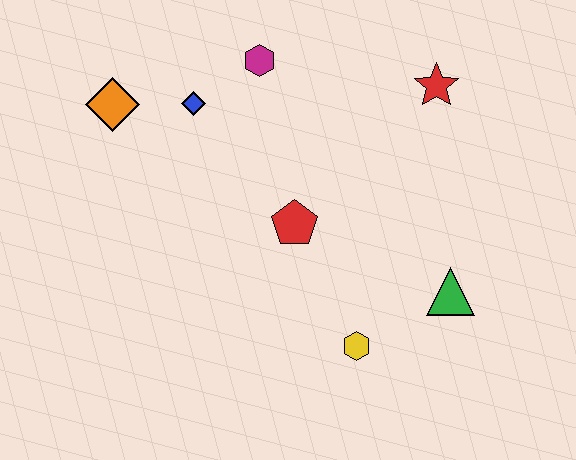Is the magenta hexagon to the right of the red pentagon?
No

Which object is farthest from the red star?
The orange diamond is farthest from the red star.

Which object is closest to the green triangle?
The yellow hexagon is closest to the green triangle.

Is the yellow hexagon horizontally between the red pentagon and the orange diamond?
No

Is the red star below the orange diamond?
No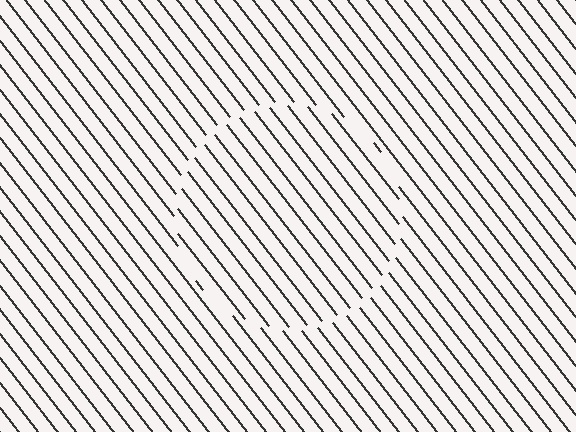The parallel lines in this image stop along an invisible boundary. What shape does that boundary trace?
An illusory circle. The interior of the shape contains the same grating, shifted by half a period — the contour is defined by the phase discontinuity where line-ends from the inner and outer gratings abut.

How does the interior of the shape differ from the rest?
The interior of the shape contains the same grating, shifted by half a period — the contour is defined by the phase discontinuity where line-ends from the inner and outer gratings abut.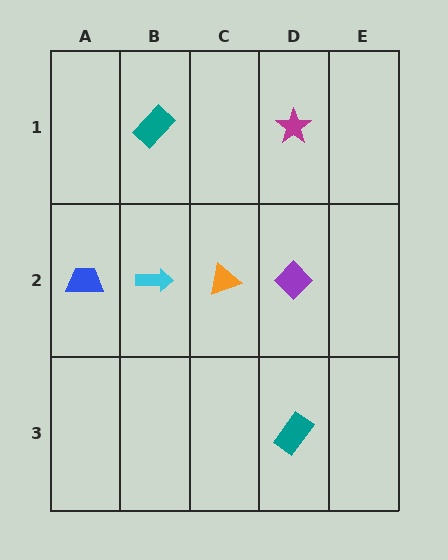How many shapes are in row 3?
1 shape.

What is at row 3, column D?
A teal rectangle.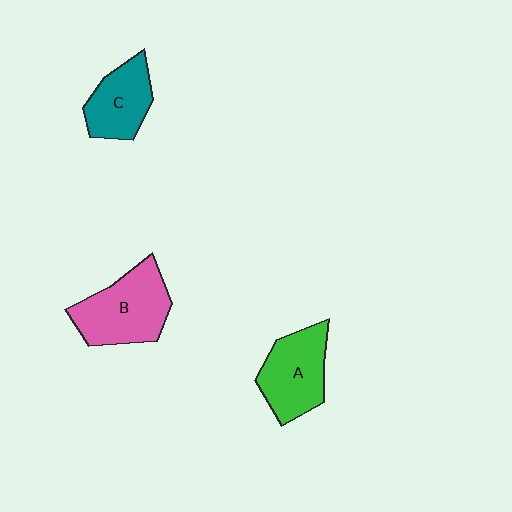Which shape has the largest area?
Shape B (pink).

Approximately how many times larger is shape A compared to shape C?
Approximately 1.2 times.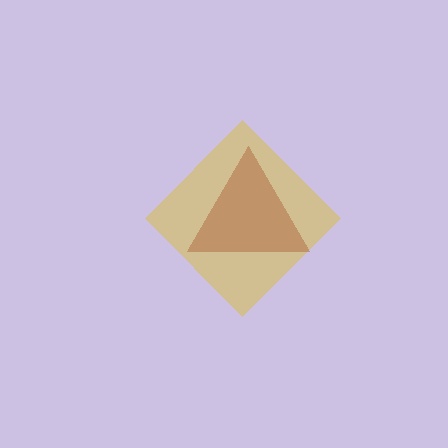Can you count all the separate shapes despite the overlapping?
Yes, there are 2 separate shapes.